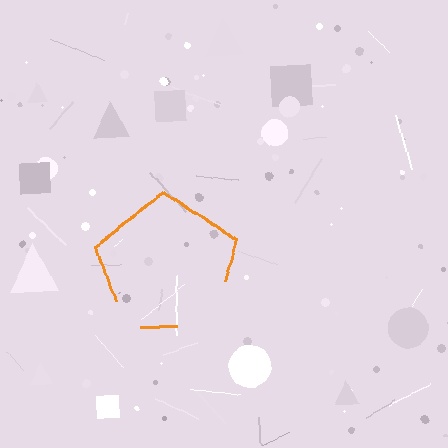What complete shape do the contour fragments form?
The contour fragments form a pentagon.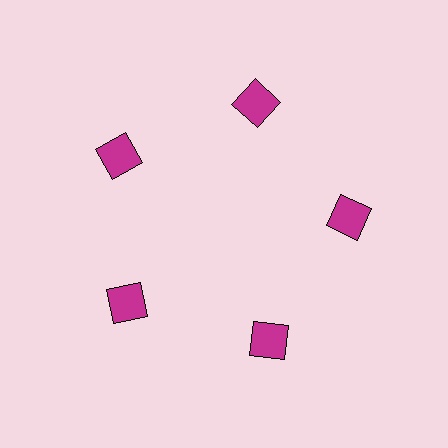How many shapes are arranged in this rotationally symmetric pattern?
There are 5 shapes, arranged in 5 groups of 1.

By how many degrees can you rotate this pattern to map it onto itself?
The pattern maps onto itself every 72 degrees of rotation.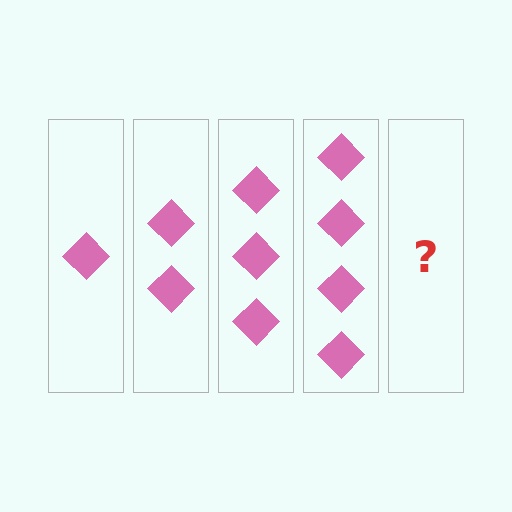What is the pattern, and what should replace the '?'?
The pattern is that each step adds one more diamond. The '?' should be 5 diamonds.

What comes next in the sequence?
The next element should be 5 diamonds.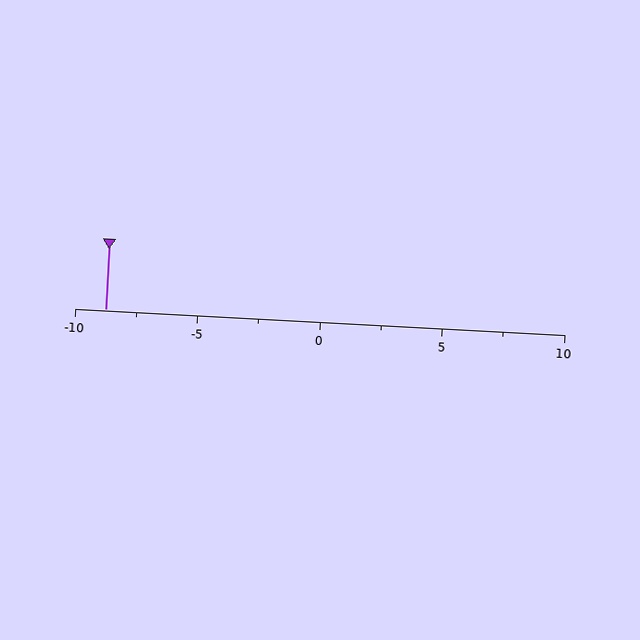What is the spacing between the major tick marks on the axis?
The major ticks are spaced 5 apart.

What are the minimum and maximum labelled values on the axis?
The axis runs from -10 to 10.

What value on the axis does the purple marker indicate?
The marker indicates approximately -8.8.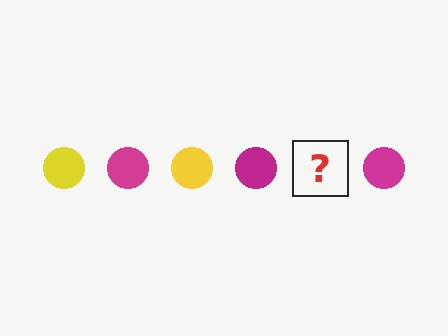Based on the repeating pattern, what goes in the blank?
The blank should be a yellow circle.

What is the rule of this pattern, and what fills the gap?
The rule is that the pattern cycles through yellow, magenta circles. The gap should be filled with a yellow circle.